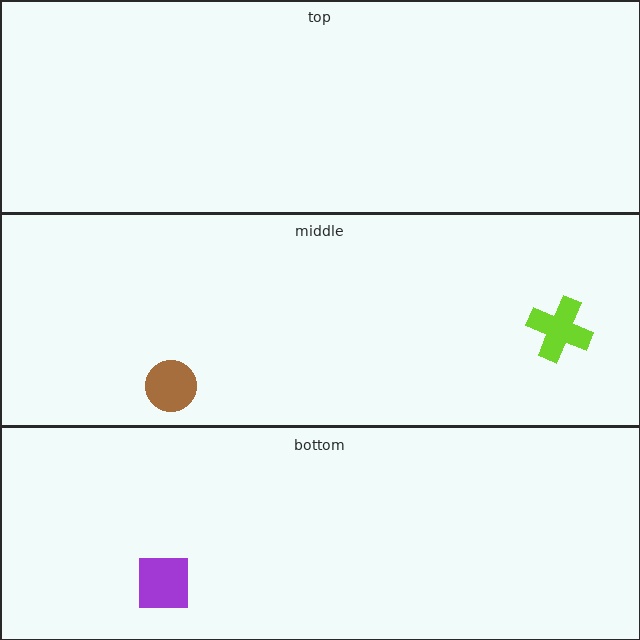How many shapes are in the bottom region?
1.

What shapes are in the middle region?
The lime cross, the brown circle.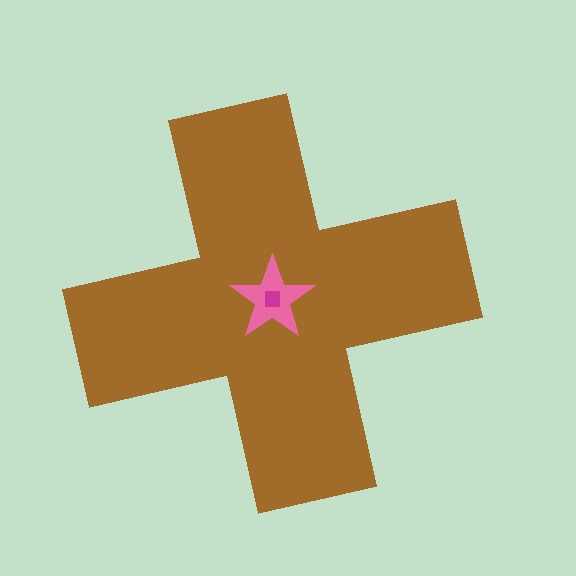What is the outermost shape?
The brown cross.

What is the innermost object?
The magenta square.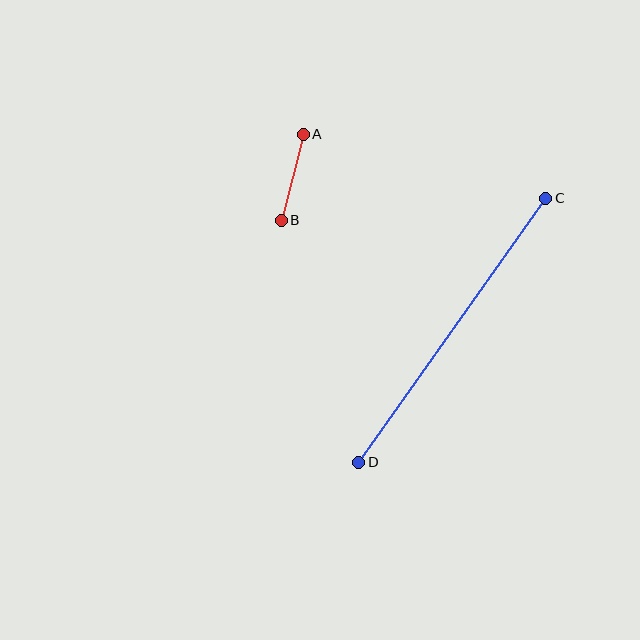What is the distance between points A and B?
The distance is approximately 89 pixels.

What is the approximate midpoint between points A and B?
The midpoint is at approximately (292, 177) pixels.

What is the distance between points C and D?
The distance is approximately 323 pixels.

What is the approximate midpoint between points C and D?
The midpoint is at approximately (452, 330) pixels.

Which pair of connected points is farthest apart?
Points C and D are farthest apart.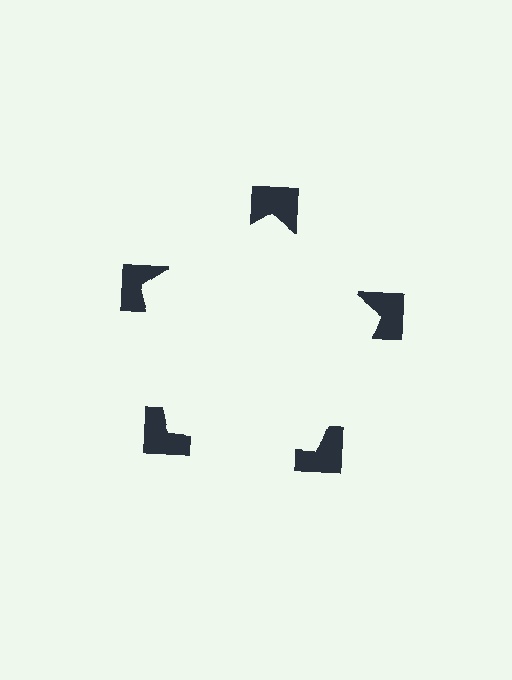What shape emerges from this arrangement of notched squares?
An illusory pentagon — its edges are inferred from the aligned wedge cuts in the notched squares, not physically drawn.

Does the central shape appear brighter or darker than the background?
It typically appears slightly brighter than the background, even though no actual brightness change is drawn.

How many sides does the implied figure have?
5 sides.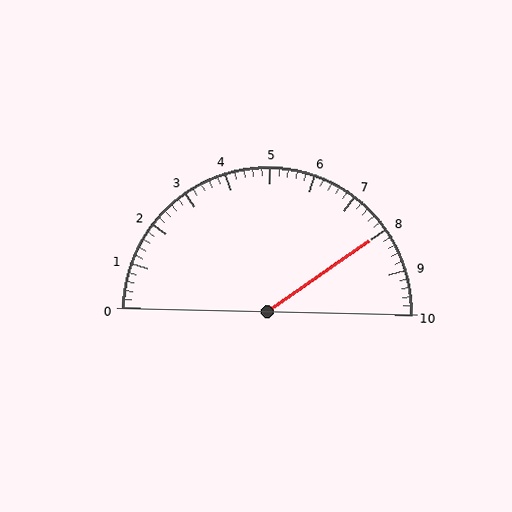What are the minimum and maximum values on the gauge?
The gauge ranges from 0 to 10.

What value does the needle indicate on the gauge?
The needle indicates approximately 8.0.